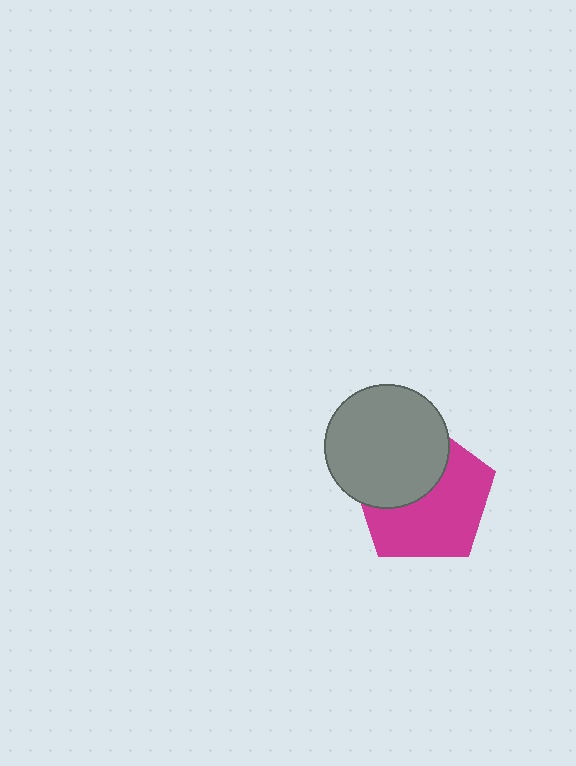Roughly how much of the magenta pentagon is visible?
About half of it is visible (roughly 59%).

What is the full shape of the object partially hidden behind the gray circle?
The partially hidden object is a magenta pentagon.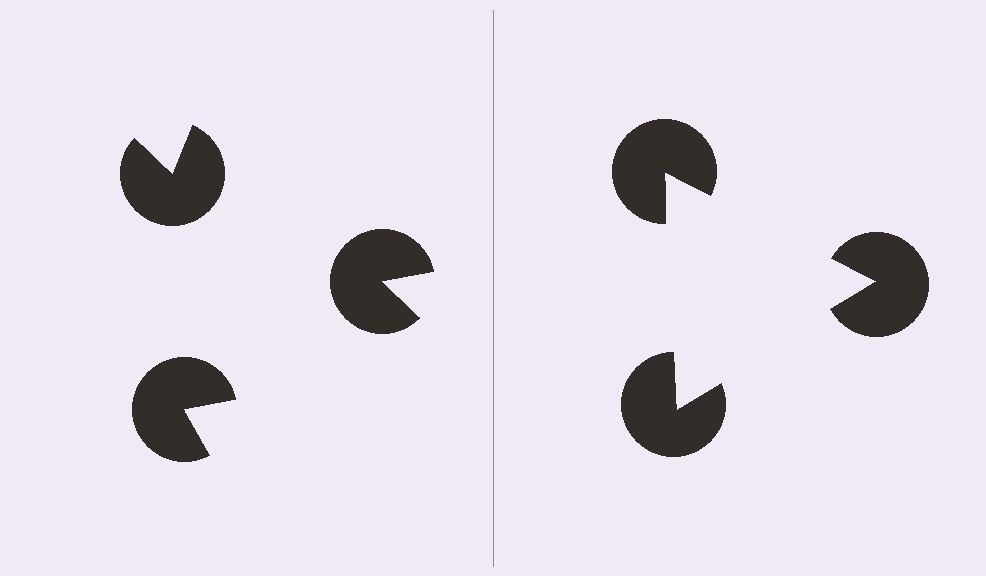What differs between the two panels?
The pac-man discs are positioned identically on both sides; only the wedge orientations differ. On the right they align to a triangle; on the left they are misaligned.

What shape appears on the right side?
An illusory triangle.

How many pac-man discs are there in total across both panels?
6 — 3 on each side.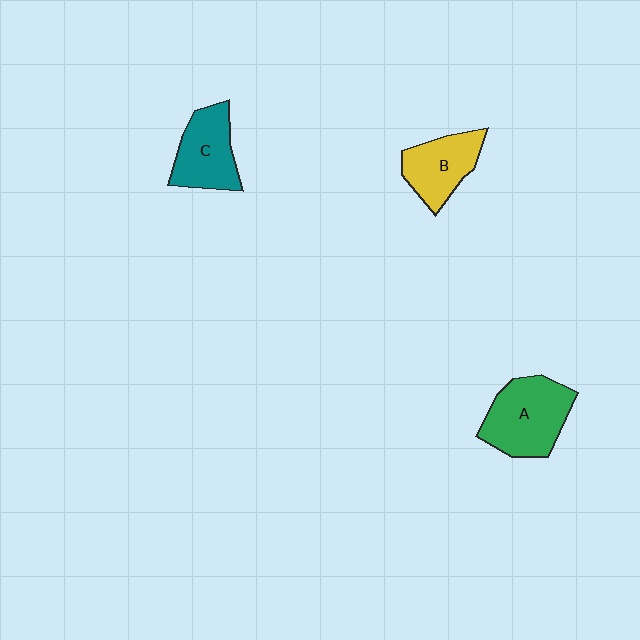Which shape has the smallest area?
Shape B (yellow).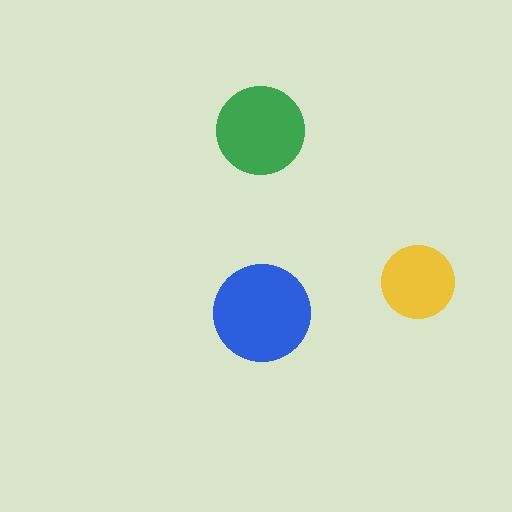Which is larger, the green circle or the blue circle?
The blue one.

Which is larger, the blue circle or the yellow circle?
The blue one.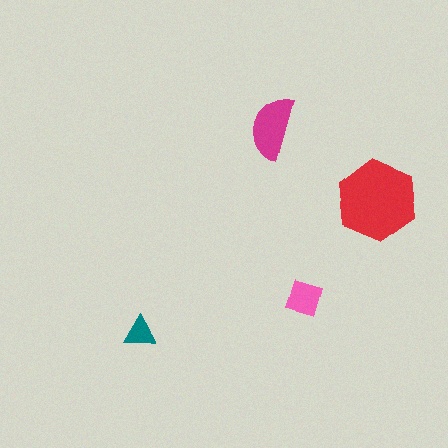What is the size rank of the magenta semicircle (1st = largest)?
2nd.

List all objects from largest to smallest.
The red hexagon, the magenta semicircle, the pink diamond, the teal triangle.